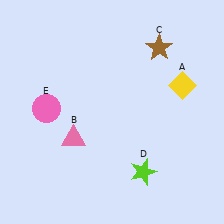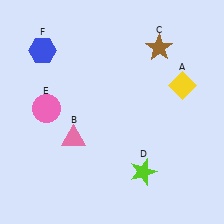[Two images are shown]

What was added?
A blue hexagon (F) was added in Image 2.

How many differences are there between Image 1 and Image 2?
There is 1 difference between the two images.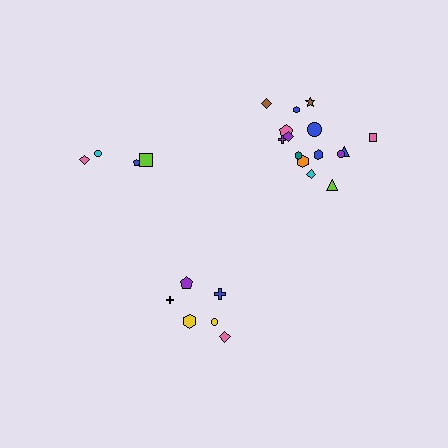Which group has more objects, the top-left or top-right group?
The top-right group.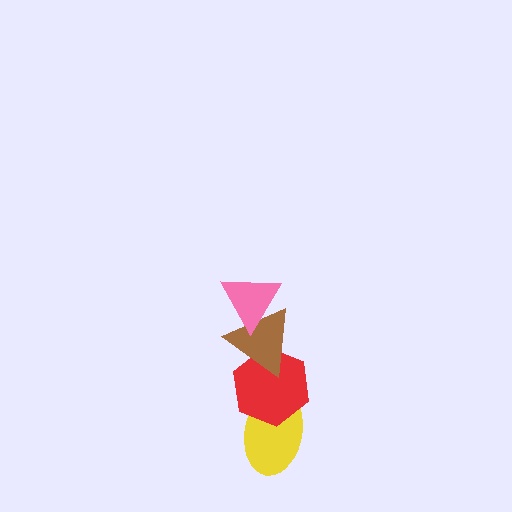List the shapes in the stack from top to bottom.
From top to bottom: the pink triangle, the brown triangle, the red hexagon, the yellow ellipse.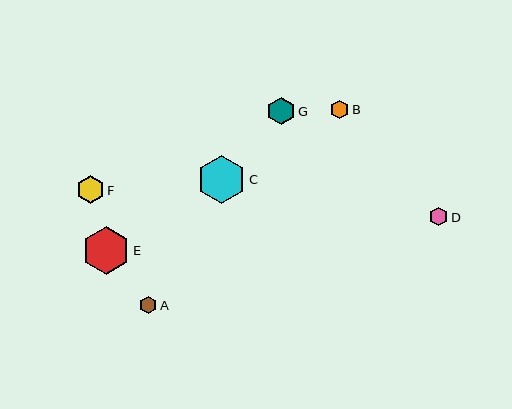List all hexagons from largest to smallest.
From largest to smallest: C, E, G, F, B, D, A.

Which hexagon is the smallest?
Hexagon A is the smallest with a size of approximately 17 pixels.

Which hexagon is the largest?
Hexagon C is the largest with a size of approximately 49 pixels.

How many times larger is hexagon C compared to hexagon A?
Hexagon C is approximately 2.8 times the size of hexagon A.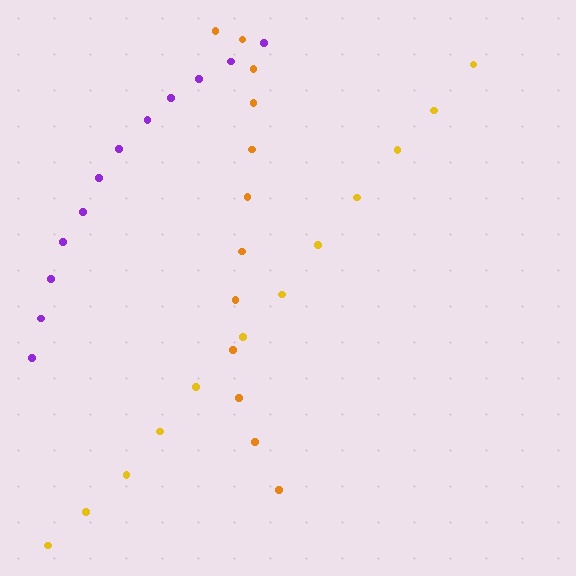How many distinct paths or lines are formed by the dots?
There are 3 distinct paths.